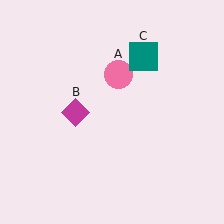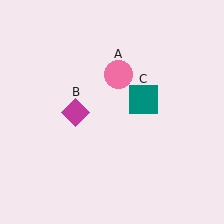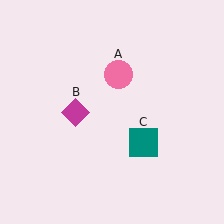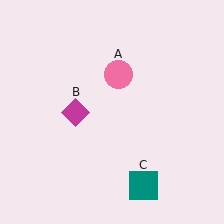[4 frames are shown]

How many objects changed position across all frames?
1 object changed position: teal square (object C).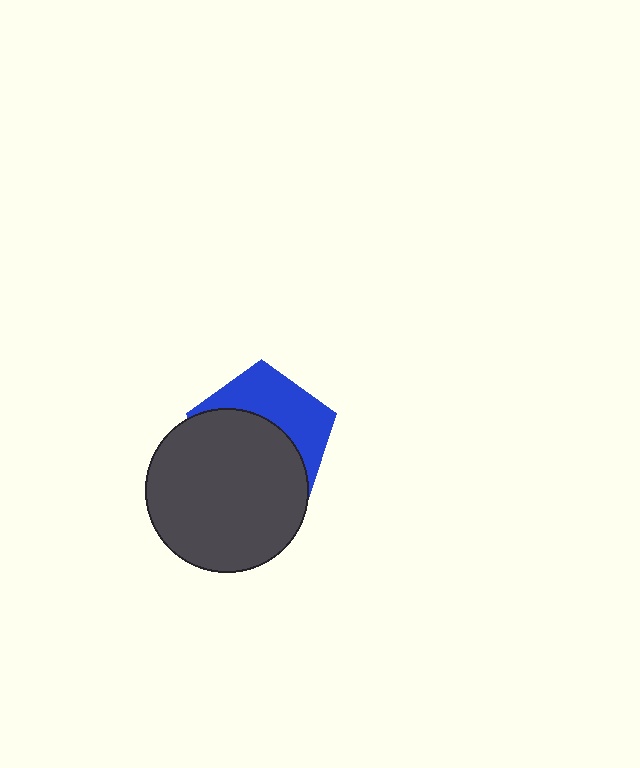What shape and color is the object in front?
The object in front is a dark gray circle.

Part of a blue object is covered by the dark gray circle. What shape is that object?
It is a pentagon.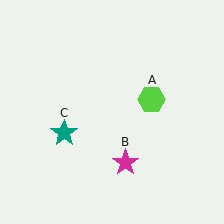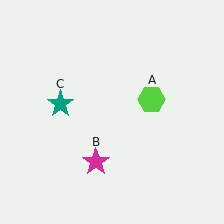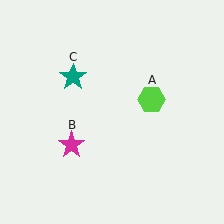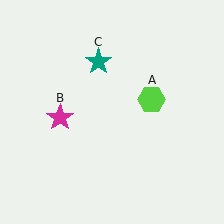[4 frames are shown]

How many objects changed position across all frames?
2 objects changed position: magenta star (object B), teal star (object C).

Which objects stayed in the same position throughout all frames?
Lime hexagon (object A) remained stationary.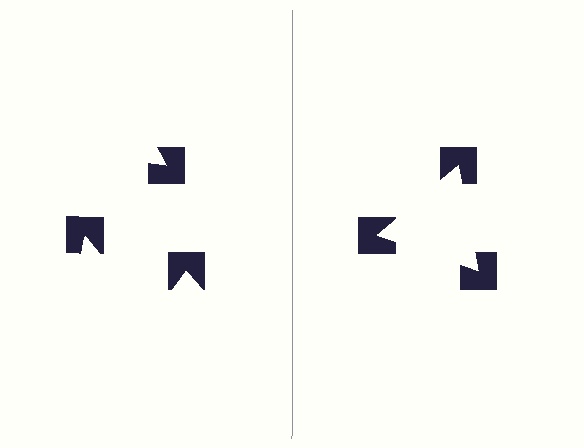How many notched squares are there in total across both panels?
6 — 3 on each side.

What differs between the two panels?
The notched squares are positioned identically on both sides; only the wedge orientations differ. On the right they align to a triangle; on the left they are misaligned.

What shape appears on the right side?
An illusory triangle.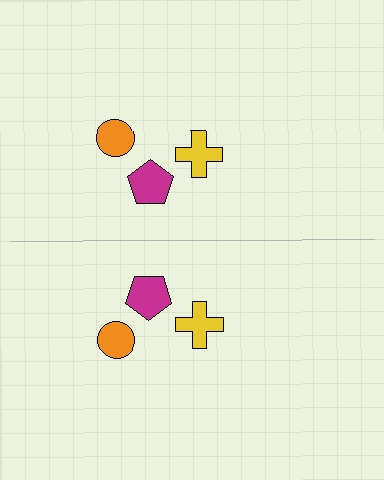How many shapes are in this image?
There are 6 shapes in this image.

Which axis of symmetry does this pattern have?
The pattern has a horizontal axis of symmetry running through the center of the image.